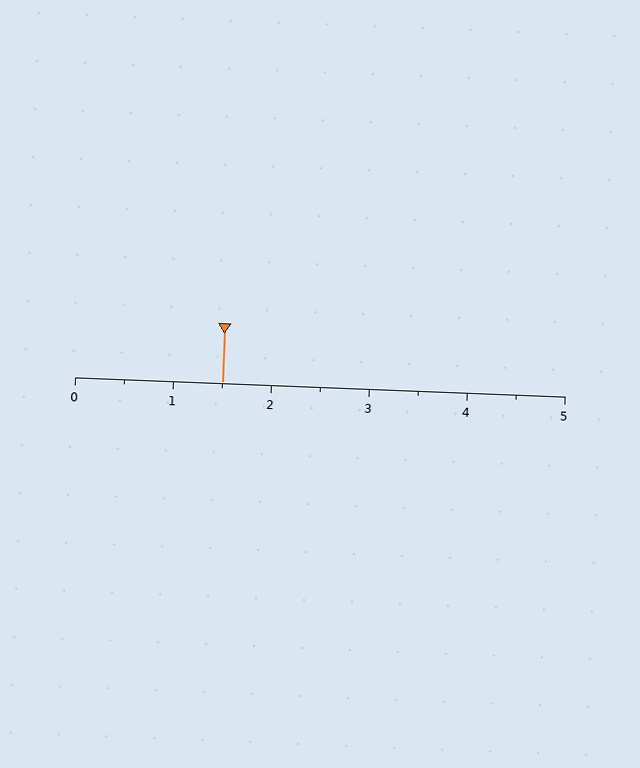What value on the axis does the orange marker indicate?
The marker indicates approximately 1.5.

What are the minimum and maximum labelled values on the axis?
The axis runs from 0 to 5.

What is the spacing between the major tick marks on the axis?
The major ticks are spaced 1 apart.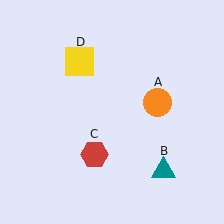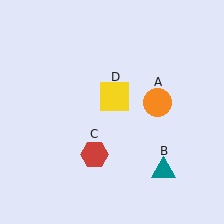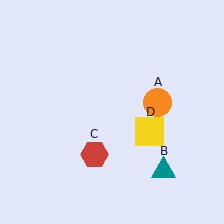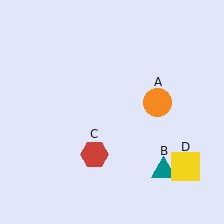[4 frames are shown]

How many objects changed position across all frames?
1 object changed position: yellow square (object D).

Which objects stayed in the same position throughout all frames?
Orange circle (object A) and teal triangle (object B) and red hexagon (object C) remained stationary.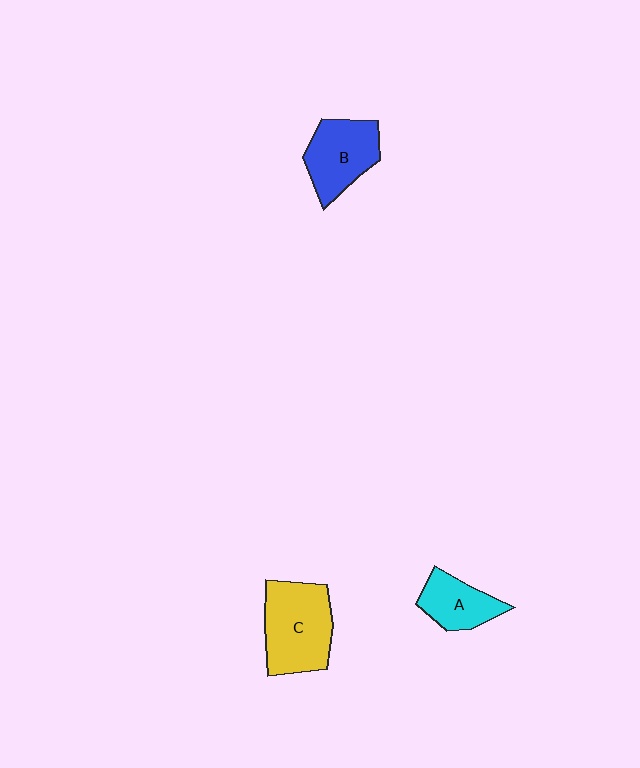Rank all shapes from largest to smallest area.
From largest to smallest: C (yellow), B (blue), A (cyan).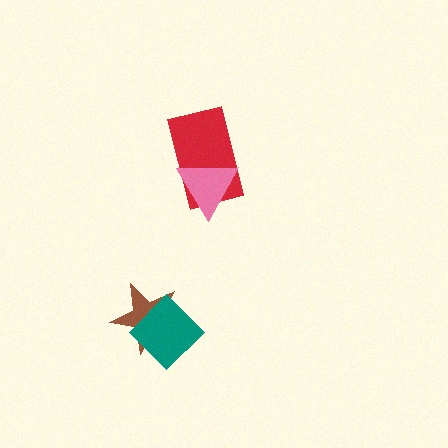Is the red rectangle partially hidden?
Yes, it is partially covered by another shape.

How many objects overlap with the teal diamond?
1 object overlaps with the teal diamond.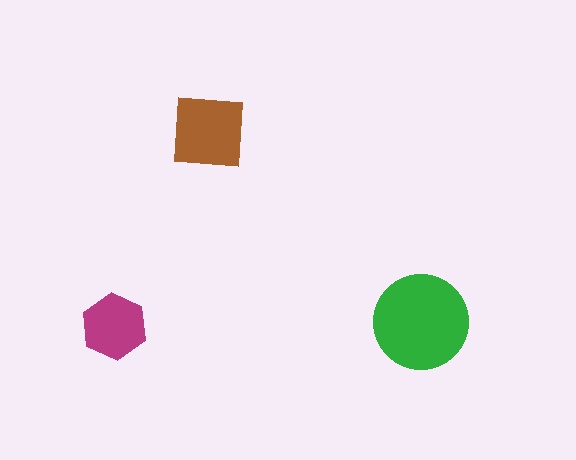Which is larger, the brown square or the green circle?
The green circle.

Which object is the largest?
The green circle.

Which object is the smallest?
The magenta hexagon.